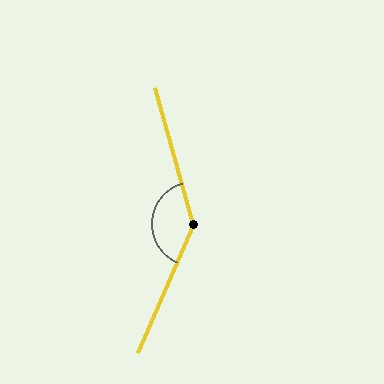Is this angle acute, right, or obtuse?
It is obtuse.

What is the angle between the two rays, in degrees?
Approximately 141 degrees.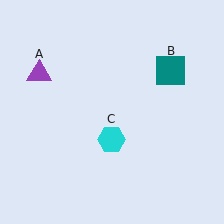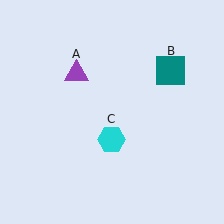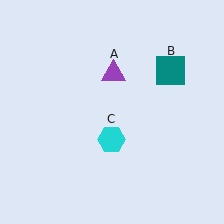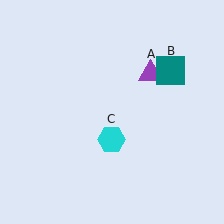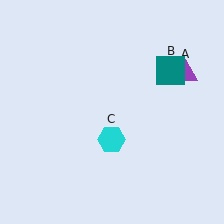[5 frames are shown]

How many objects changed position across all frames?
1 object changed position: purple triangle (object A).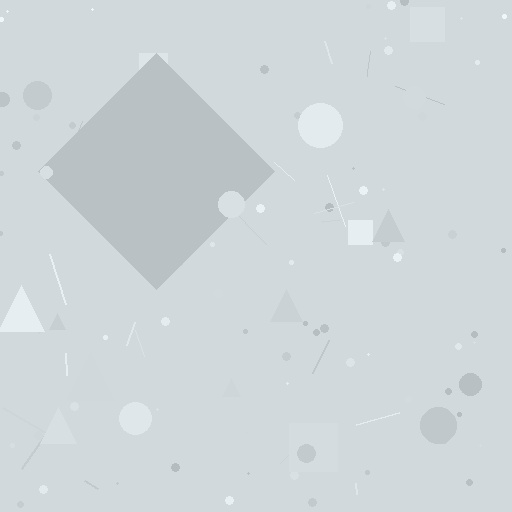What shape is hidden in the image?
A diamond is hidden in the image.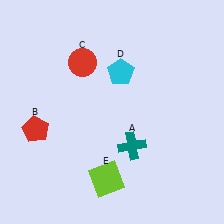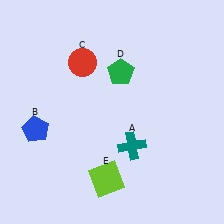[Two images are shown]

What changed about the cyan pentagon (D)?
In Image 1, D is cyan. In Image 2, it changed to green.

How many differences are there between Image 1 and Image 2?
There are 2 differences between the two images.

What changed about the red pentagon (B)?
In Image 1, B is red. In Image 2, it changed to blue.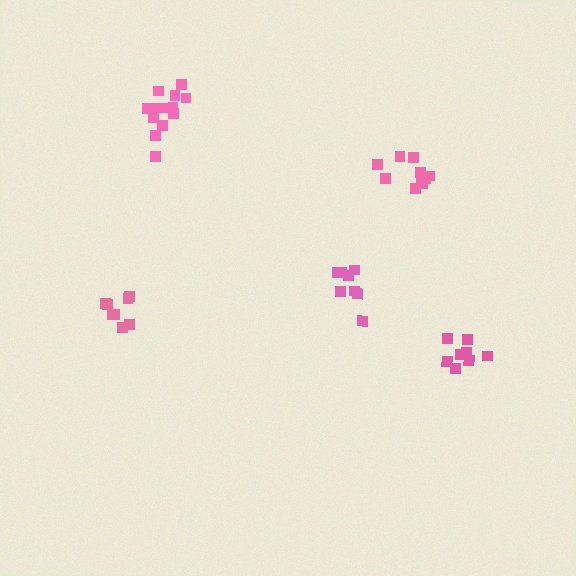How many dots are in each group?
Group 1: 8 dots, Group 2: 8 dots, Group 3: 13 dots, Group 4: 8 dots, Group 5: 10 dots (47 total).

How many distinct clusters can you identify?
There are 5 distinct clusters.